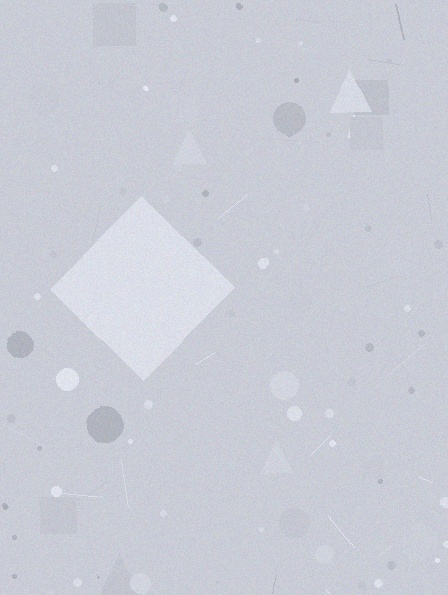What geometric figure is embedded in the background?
A diamond is embedded in the background.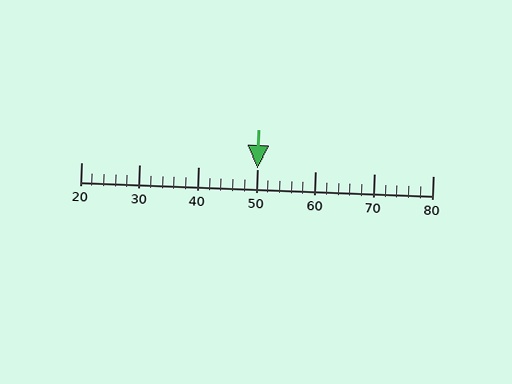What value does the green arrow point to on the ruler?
The green arrow points to approximately 50.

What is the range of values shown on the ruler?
The ruler shows values from 20 to 80.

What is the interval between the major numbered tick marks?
The major tick marks are spaced 10 units apart.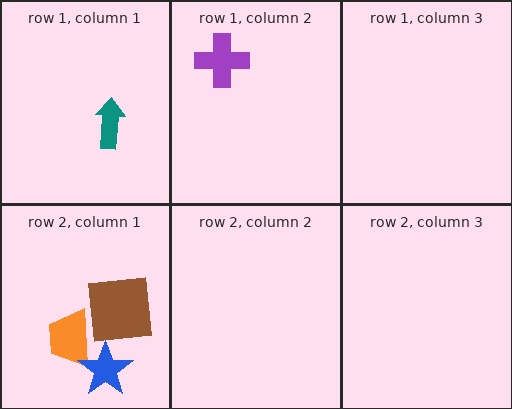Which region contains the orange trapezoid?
The row 2, column 1 region.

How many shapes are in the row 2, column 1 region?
3.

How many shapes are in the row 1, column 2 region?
1.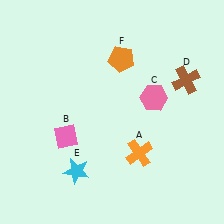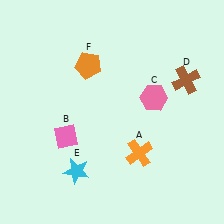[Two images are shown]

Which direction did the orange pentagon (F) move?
The orange pentagon (F) moved left.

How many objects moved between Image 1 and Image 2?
1 object moved between the two images.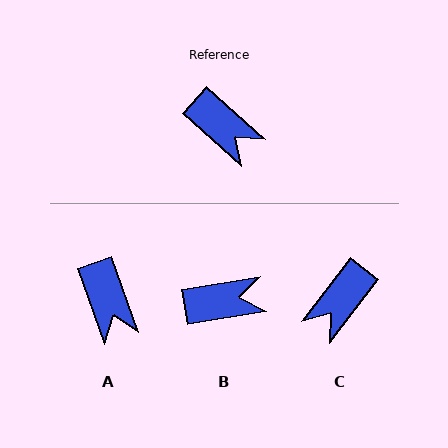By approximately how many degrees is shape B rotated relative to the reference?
Approximately 51 degrees counter-clockwise.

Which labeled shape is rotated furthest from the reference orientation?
C, about 86 degrees away.